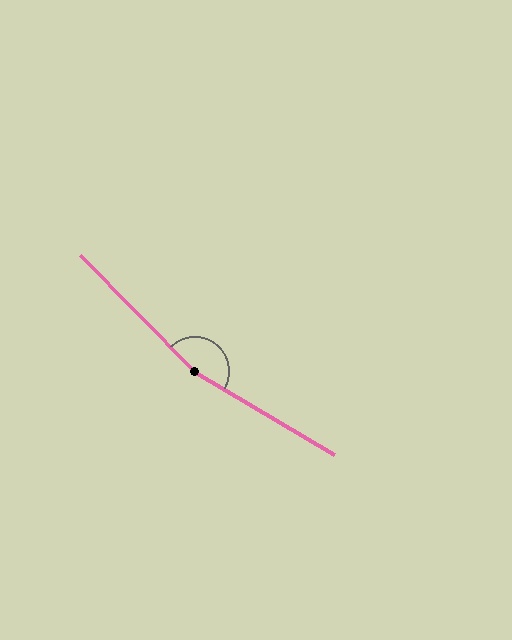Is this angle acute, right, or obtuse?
It is obtuse.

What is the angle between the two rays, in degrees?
Approximately 165 degrees.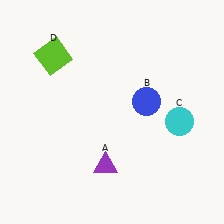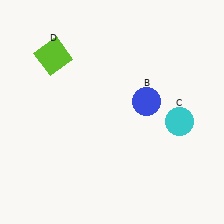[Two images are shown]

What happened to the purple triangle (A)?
The purple triangle (A) was removed in Image 2. It was in the bottom-left area of Image 1.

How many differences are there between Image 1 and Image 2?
There is 1 difference between the two images.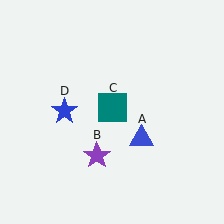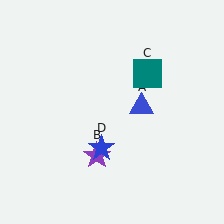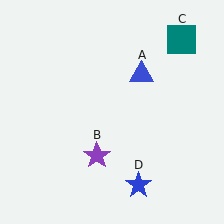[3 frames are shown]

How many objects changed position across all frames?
3 objects changed position: blue triangle (object A), teal square (object C), blue star (object D).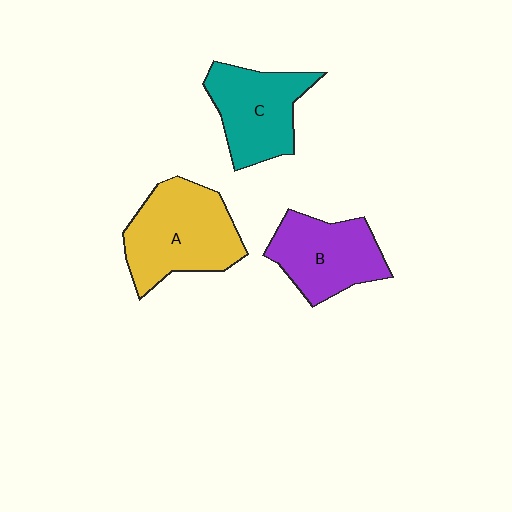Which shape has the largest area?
Shape A (yellow).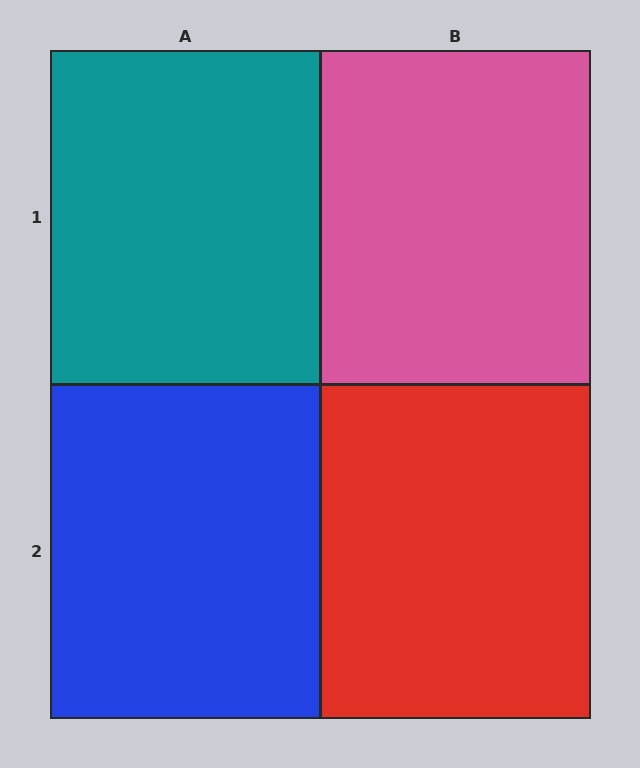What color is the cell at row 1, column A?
Teal.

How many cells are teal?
1 cell is teal.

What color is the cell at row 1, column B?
Pink.